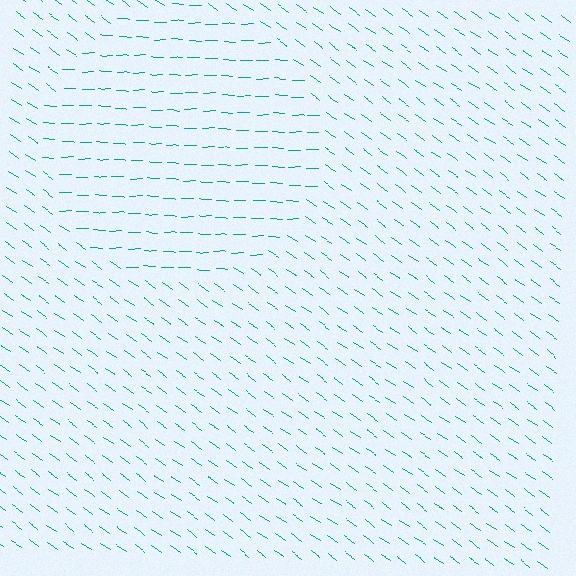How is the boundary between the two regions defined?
The boundary is defined purely by a change in line orientation (approximately 35 degrees difference). All lines are the same color and thickness.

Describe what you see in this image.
The image is filled with small teal line segments. A circle region in the image has lines oriented differently from the surrounding lines, creating a visible texture boundary.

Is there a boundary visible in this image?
Yes, there is a texture boundary formed by a change in line orientation.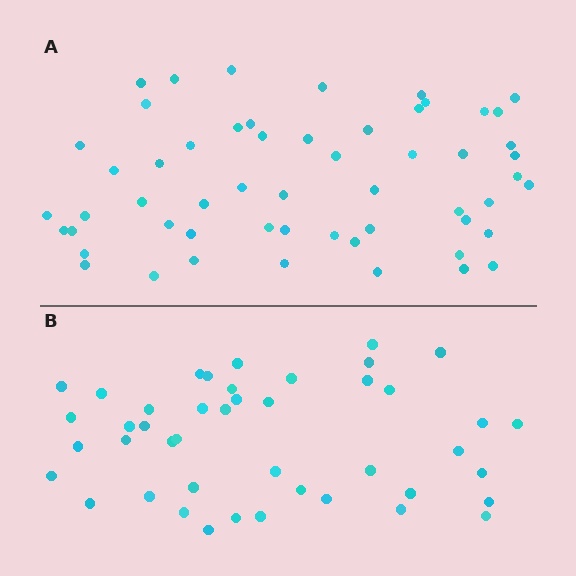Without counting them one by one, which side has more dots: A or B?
Region A (the top region) has more dots.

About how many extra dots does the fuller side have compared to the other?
Region A has roughly 12 or so more dots than region B.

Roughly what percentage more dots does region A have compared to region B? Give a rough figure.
About 25% more.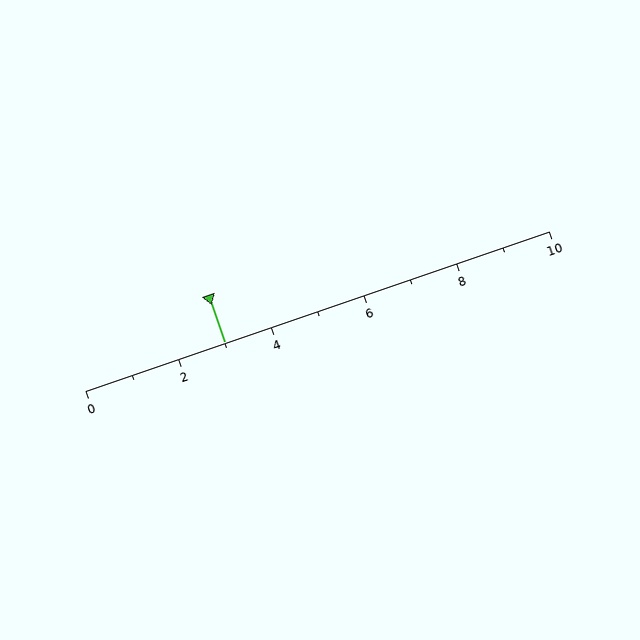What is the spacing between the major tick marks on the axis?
The major ticks are spaced 2 apart.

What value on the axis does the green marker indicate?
The marker indicates approximately 3.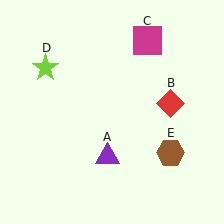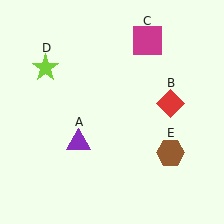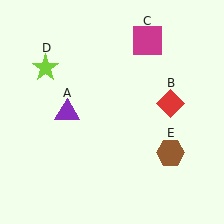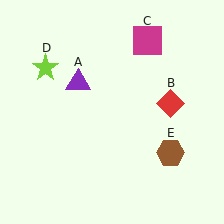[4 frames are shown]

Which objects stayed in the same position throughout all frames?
Red diamond (object B) and magenta square (object C) and lime star (object D) and brown hexagon (object E) remained stationary.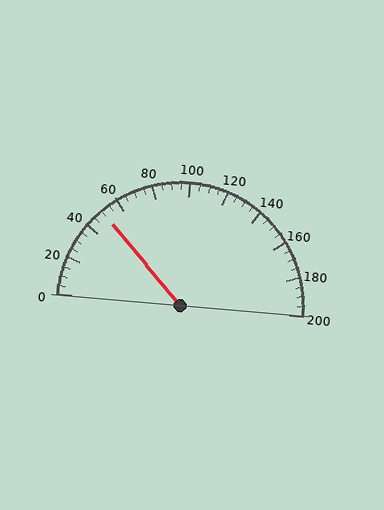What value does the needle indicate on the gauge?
The needle indicates approximately 50.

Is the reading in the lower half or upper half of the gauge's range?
The reading is in the lower half of the range (0 to 200).